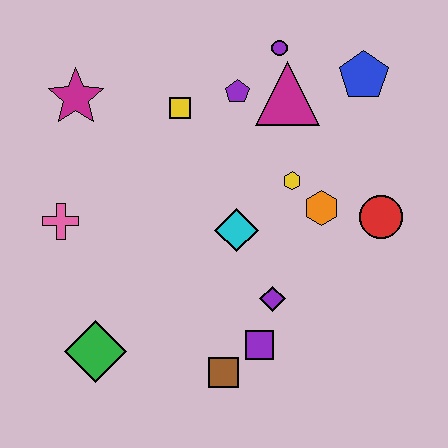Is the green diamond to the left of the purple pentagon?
Yes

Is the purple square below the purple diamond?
Yes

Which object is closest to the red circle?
The orange hexagon is closest to the red circle.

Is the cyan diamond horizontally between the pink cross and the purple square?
Yes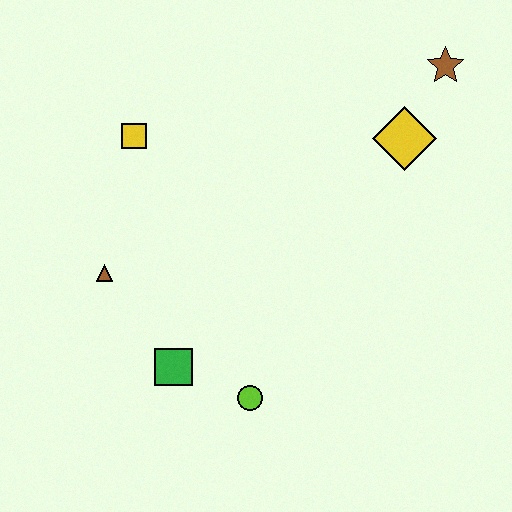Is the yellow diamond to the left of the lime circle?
No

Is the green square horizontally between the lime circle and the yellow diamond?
No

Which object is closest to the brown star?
The yellow diamond is closest to the brown star.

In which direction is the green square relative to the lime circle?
The green square is to the left of the lime circle.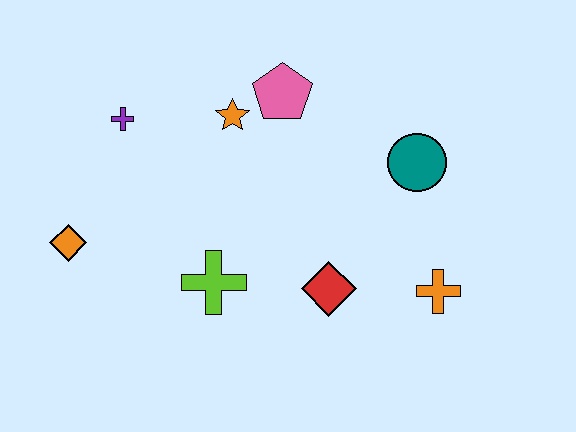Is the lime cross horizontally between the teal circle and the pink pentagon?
No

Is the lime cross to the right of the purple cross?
Yes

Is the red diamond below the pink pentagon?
Yes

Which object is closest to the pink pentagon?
The orange star is closest to the pink pentagon.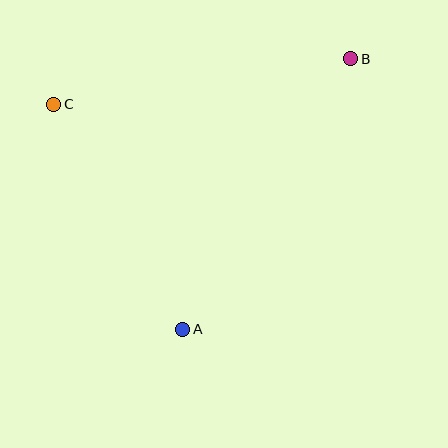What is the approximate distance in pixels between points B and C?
The distance between B and C is approximately 301 pixels.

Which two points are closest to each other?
Points A and C are closest to each other.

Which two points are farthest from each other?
Points A and B are farthest from each other.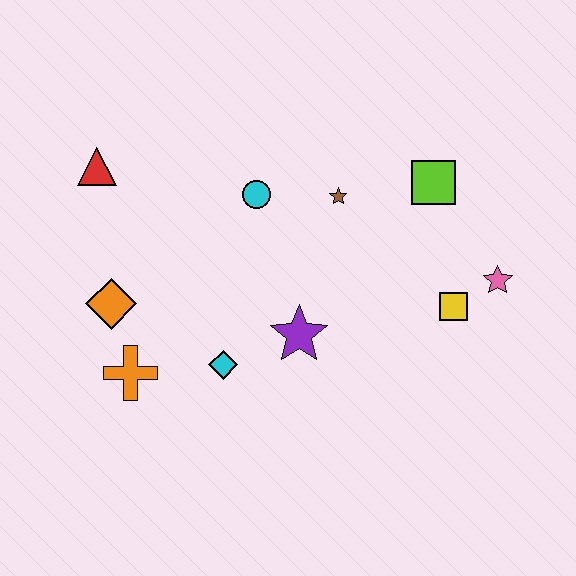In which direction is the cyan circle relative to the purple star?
The cyan circle is above the purple star.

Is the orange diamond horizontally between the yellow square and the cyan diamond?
No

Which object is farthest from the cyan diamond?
The pink star is farthest from the cyan diamond.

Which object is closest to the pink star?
The yellow square is closest to the pink star.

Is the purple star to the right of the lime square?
No